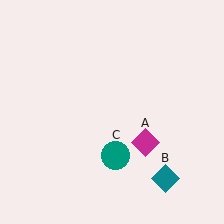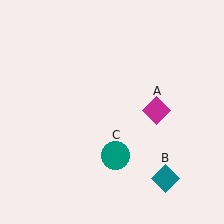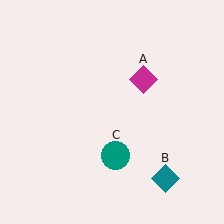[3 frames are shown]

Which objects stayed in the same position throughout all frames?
Teal diamond (object B) and teal circle (object C) remained stationary.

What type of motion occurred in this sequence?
The magenta diamond (object A) rotated counterclockwise around the center of the scene.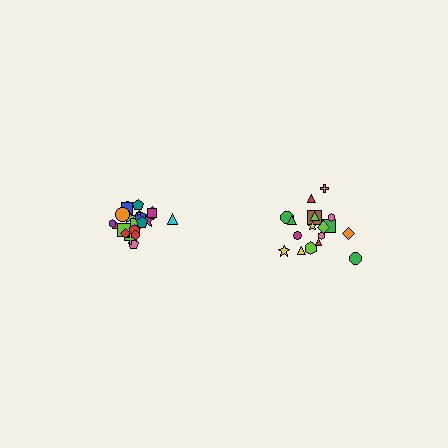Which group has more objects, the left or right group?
The left group.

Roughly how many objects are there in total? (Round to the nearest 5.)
Roughly 40 objects in total.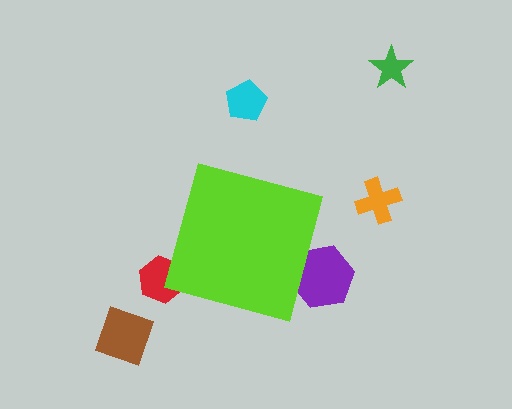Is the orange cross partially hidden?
No, the orange cross is fully visible.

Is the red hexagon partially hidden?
Yes, the red hexagon is partially hidden behind the lime diamond.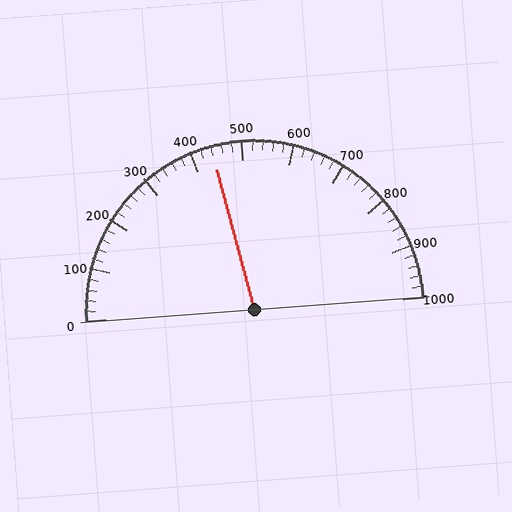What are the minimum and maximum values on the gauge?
The gauge ranges from 0 to 1000.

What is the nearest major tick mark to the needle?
The nearest major tick mark is 400.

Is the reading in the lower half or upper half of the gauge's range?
The reading is in the lower half of the range (0 to 1000).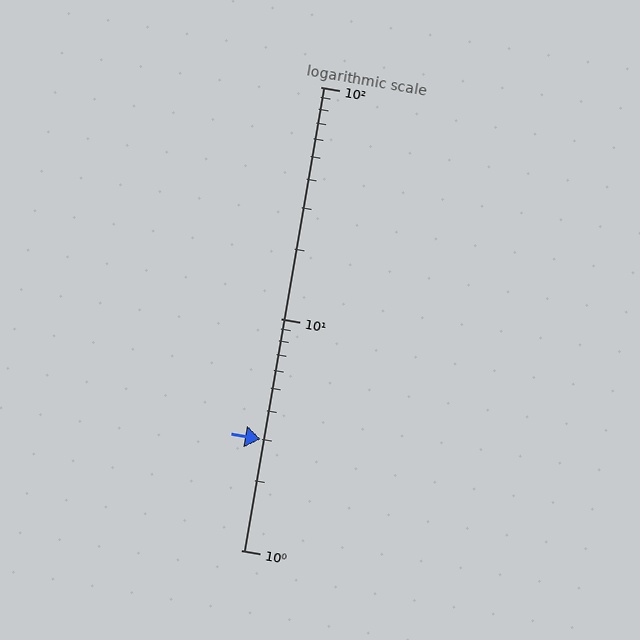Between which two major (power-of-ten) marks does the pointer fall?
The pointer is between 1 and 10.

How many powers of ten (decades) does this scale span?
The scale spans 2 decades, from 1 to 100.